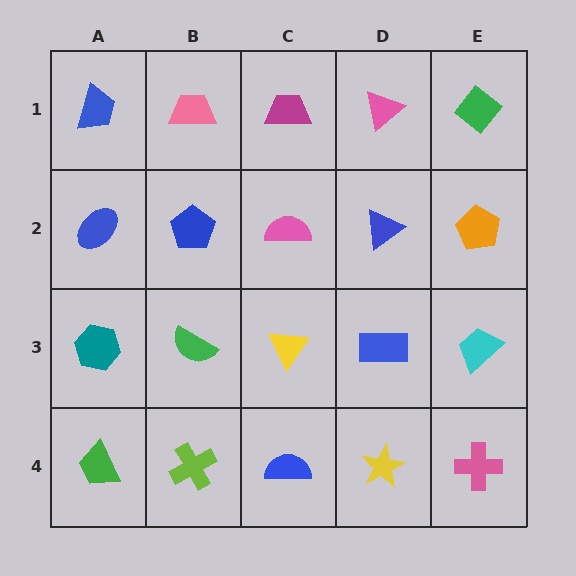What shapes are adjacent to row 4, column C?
A yellow triangle (row 3, column C), a lime cross (row 4, column B), a yellow star (row 4, column D).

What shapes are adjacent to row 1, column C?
A pink semicircle (row 2, column C), a pink trapezoid (row 1, column B), a pink triangle (row 1, column D).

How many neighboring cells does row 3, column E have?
3.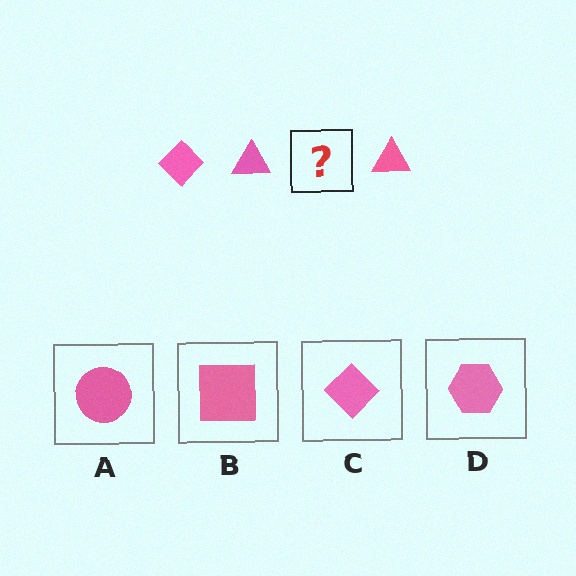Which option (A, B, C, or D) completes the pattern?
C.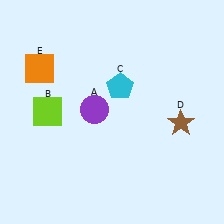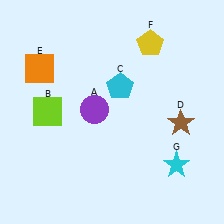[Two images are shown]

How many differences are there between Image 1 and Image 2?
There are 2 differences between the two images.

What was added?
A yellow pentagon (F), a cyan star (G) were added in Image 2.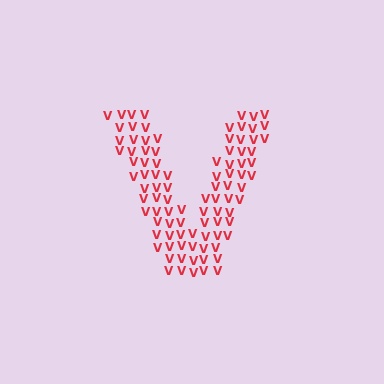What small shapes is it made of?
It is made of small letter V's.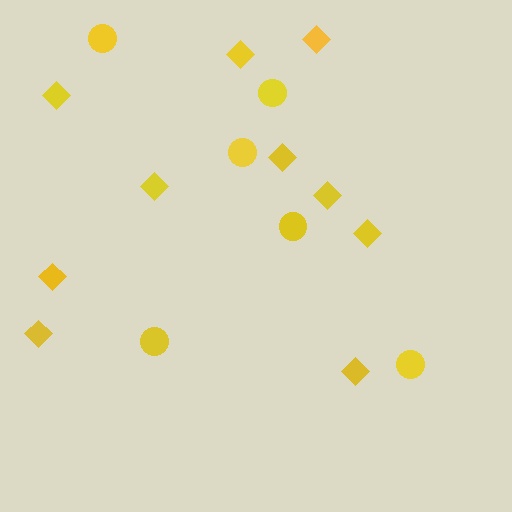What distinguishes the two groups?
There are 2 groups: one group of diamonds (10) and one group of circles (6).